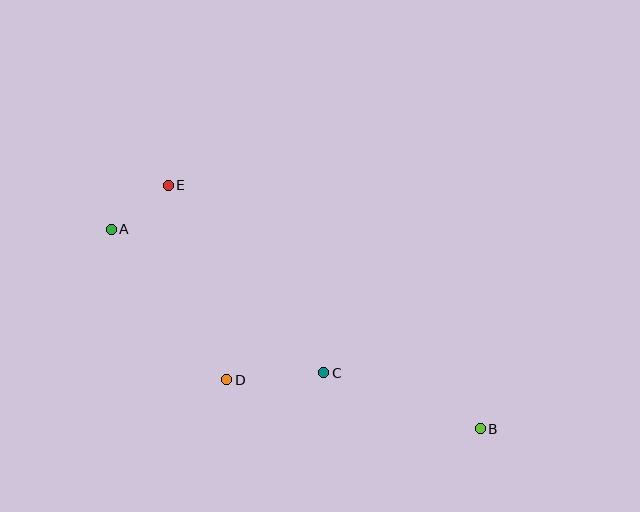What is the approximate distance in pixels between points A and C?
The distance between A and C is approximately 256 pixels.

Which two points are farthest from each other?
Points A and B are farthest from each other.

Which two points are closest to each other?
Points A and E are closest to each other.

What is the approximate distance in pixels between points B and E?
The distance between B and E is approximately 396 pixels.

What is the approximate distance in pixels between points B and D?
The distance between B and D is approximately 258 pixels.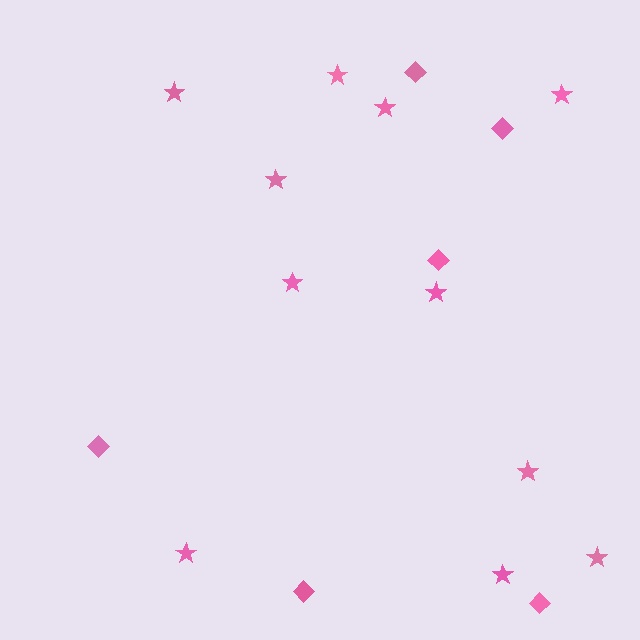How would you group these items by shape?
There are 2 groups: one group of stars (11) and one group of diamonds (6).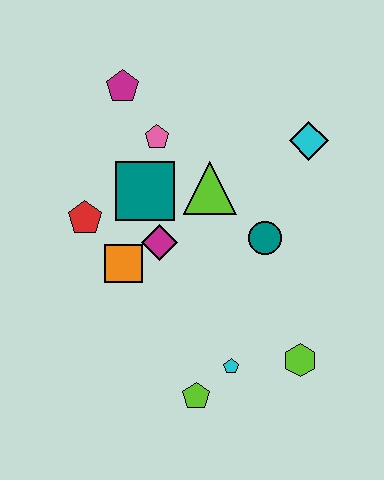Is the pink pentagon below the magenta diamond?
No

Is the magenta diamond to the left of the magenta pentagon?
No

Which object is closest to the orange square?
The magenta diamond is closest to the orange square.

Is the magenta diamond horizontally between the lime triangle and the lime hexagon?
No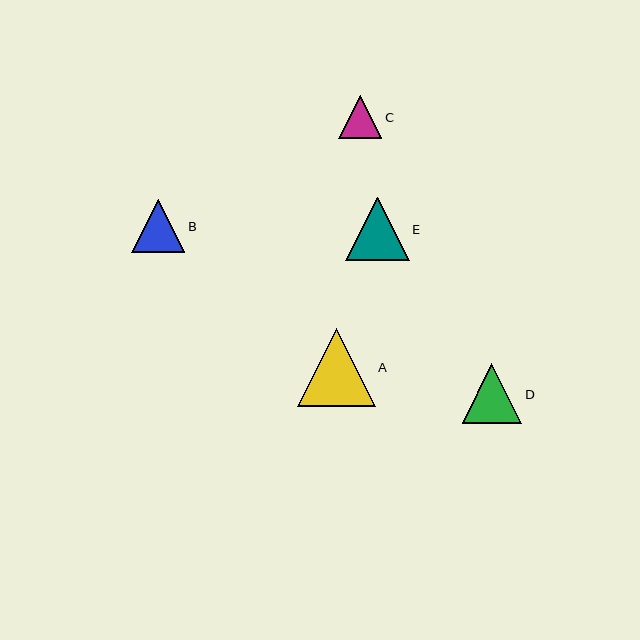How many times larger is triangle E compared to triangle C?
Triangle E is approximately 1.5 times the size of triangle C.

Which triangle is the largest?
Triangle A is the largest with a size of approximately 78 pixels.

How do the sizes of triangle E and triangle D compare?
Triangle E and triangle D are approximately the same size.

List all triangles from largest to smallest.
From largest to smallest: A, E, D, B, C.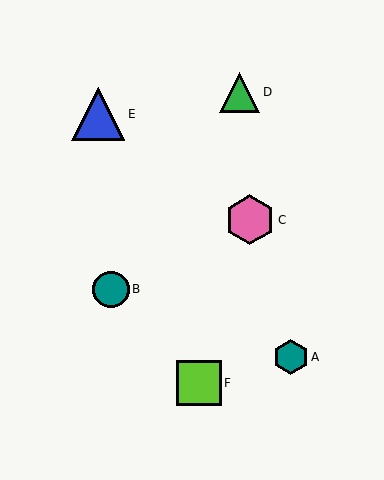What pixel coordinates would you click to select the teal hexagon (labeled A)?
Click at (291, 357) to select the teal hexagon A.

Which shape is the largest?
The blue triangle (labeled E) is the largest.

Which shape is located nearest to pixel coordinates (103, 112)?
The blue triangle (labeled E) at (98, 114) is nearest to that location.